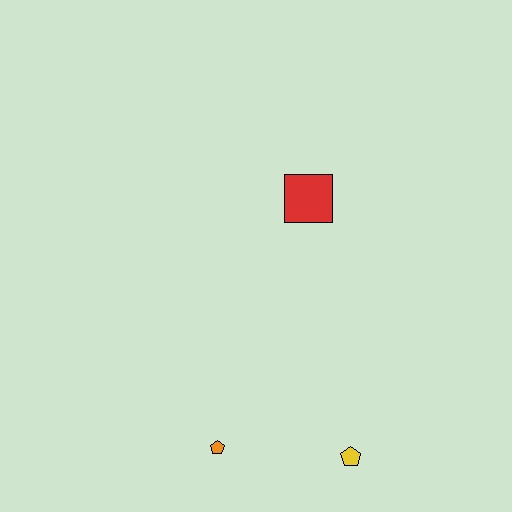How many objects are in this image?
There are 3 objects.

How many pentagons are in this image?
There are 2 pentagons.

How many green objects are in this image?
There are no green objects.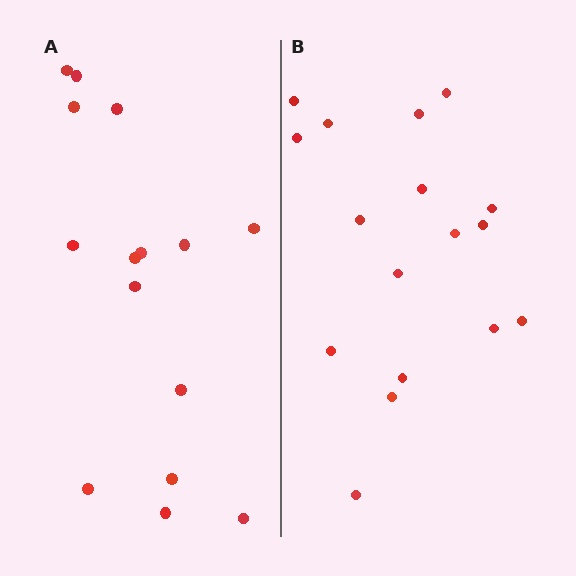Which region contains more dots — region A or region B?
Region B (the right region) has more dots.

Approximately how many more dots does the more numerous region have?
Region B has just a few more — roughly 2 or 3 more dots than region A.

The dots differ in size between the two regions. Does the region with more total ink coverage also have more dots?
No. Region A has more total ink coverage because its dots are larger, but region B actually contains more individual dots. Total area can be misleading — the number of items is what matters here.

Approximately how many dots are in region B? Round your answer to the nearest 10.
About 20 dots. (The exact count is 17, which rounds to 20.)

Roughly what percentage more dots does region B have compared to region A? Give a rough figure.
About 15% more.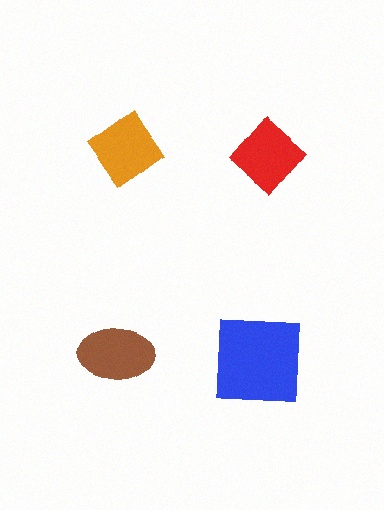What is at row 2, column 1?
A brown ellipse.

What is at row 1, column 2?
A red diamond.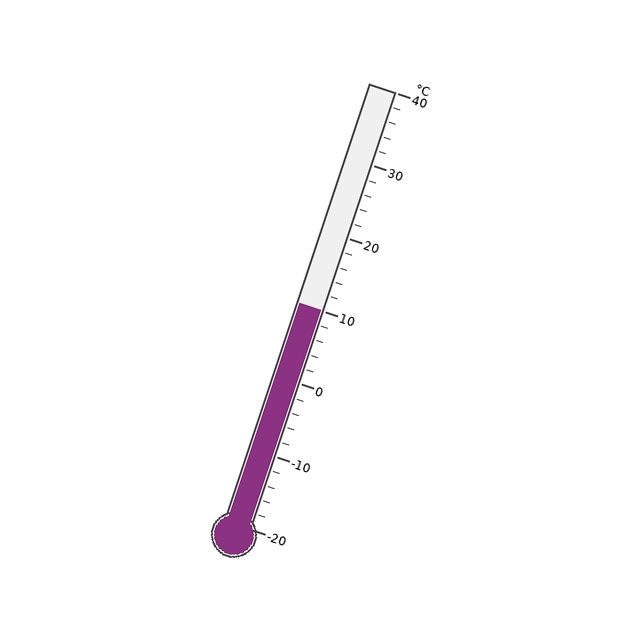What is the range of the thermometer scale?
The thermometer scale ranges from -20°C to 40°C.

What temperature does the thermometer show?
The thermometer shows approximately 10°C.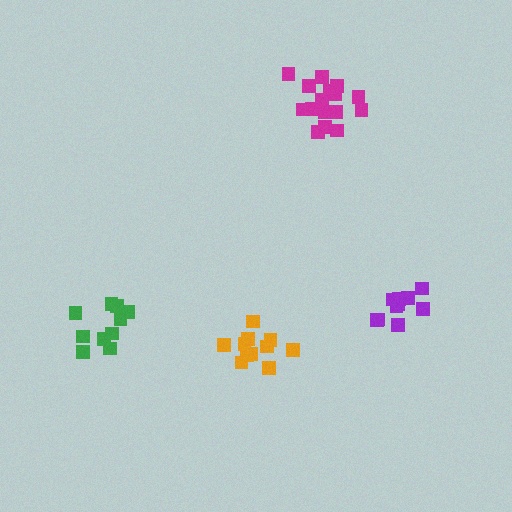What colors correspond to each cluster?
The clusters are colored: orange, green, purple, magenta.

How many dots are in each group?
Group 1: 11 dots, Group 2: 10 dots, Group 3: 10 dots, Group 4: 16 dots (47 total).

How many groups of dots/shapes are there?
There are 4 groups.